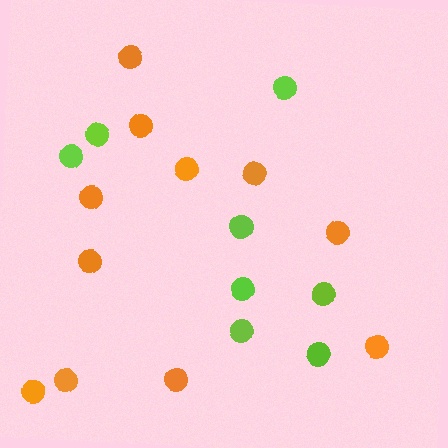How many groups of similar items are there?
There are 2 groups: one group of lime circles (8) and one group of orange circles (11).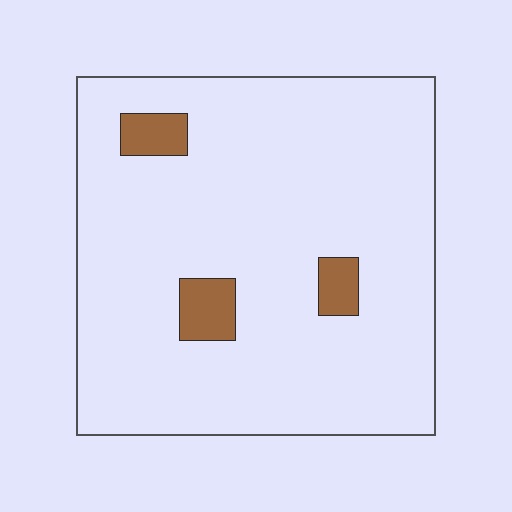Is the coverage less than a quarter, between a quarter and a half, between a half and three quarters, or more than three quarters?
Less than a quarter.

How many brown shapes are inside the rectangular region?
3.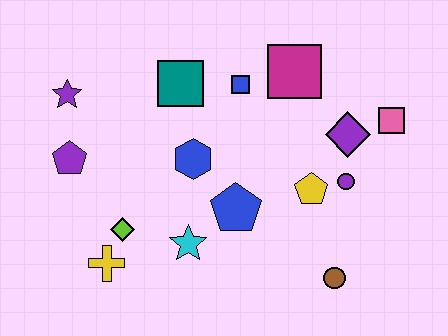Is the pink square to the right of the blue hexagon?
Yes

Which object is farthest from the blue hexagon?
The pink square is farthest from the blue hexagon.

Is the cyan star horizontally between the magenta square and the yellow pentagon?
No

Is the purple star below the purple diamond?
No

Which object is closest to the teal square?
The blue square is closest to the teal square.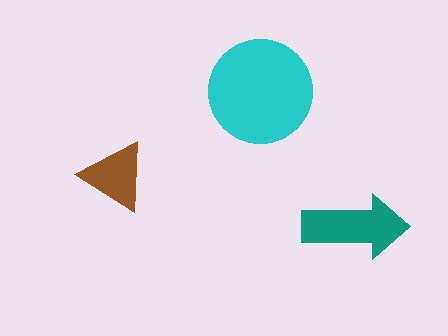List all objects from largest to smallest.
The cyan circle, the teal arrow, the brown triangle.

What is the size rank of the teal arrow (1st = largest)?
2nd.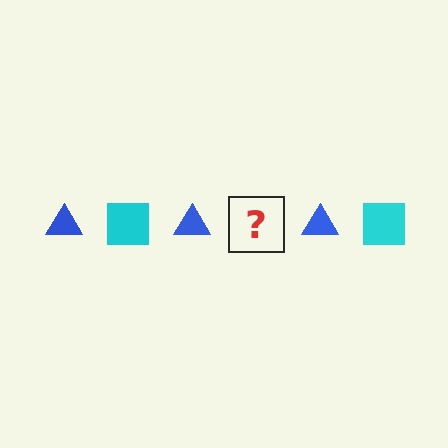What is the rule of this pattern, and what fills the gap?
The rule is that the pattern alternates between blue triangle and cyan square. The gap should be filled with a cyan square.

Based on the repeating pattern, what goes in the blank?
The blank should be a cyan square.